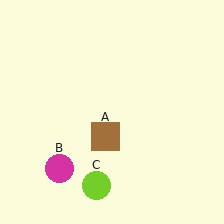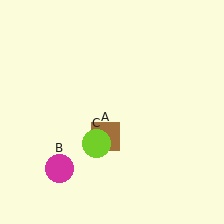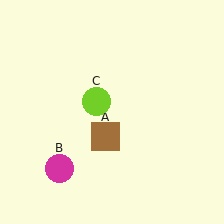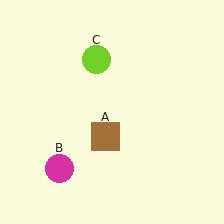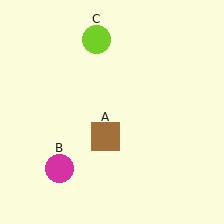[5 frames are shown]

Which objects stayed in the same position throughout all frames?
Brown square (object A) and magenta circle (object B) remained stationary.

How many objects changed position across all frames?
1 object changed position: lime circle (object C).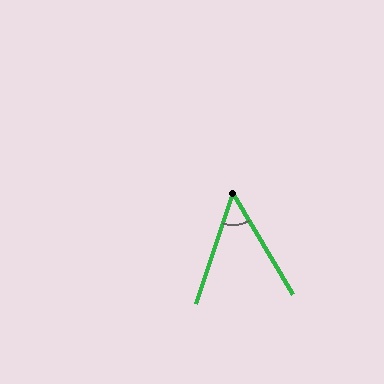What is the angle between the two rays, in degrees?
Approximately 49 degrees.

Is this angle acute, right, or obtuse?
It is acute.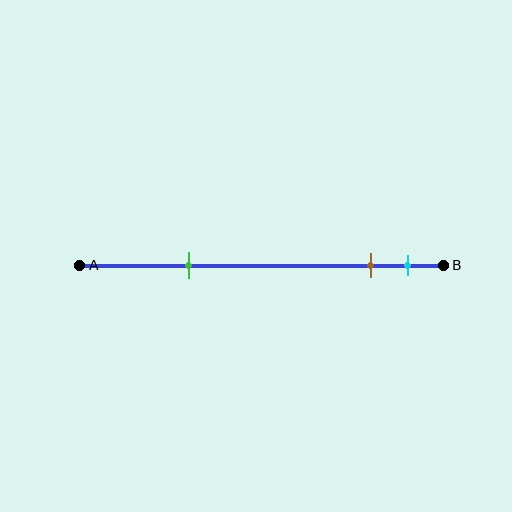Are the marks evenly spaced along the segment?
No, the marks are not evenly spaced.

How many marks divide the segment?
There are 3 marks dividing the segment.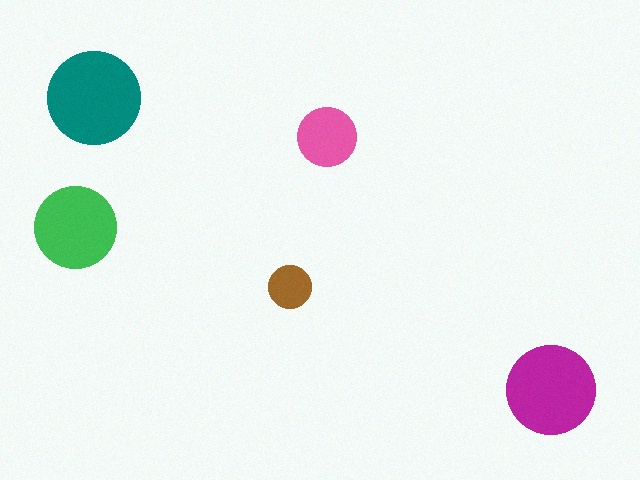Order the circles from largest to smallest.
the teal one, the magenta one, the green one, the pink one, the brown one.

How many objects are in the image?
There are 5 objects in the image.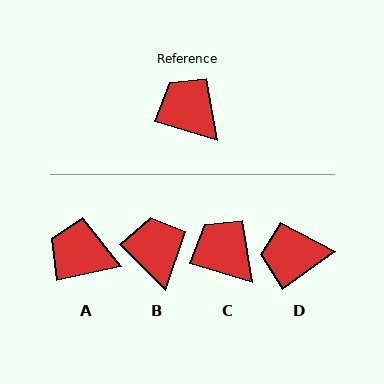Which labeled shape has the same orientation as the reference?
C.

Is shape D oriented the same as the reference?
No, it is off by about 53 degrees.